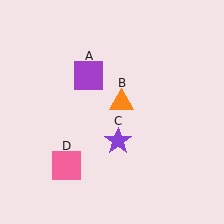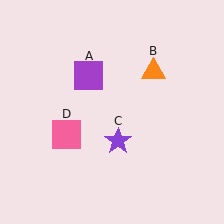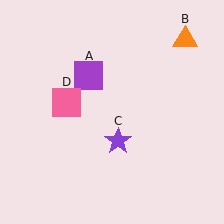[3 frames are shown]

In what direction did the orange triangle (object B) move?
The orange triangle (object B) moved up and to the right.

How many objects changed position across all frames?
2 objects changed position: orange triangle (object B), pink square (object D).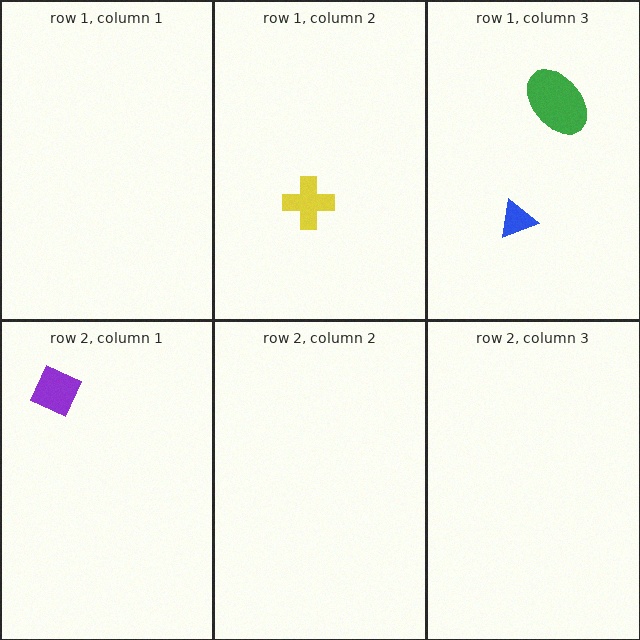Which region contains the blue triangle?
The row 1, column 3 region.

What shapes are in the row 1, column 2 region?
The yellow cross.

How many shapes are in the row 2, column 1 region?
1.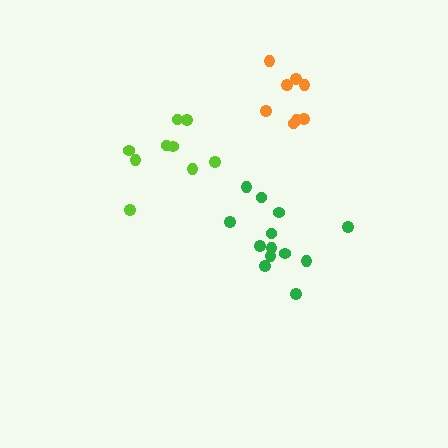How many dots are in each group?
Group 1: 8 dots, Group 2: 9 dots, Group 3: 13 dots (30 total).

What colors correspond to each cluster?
The clusters are colored: orange, lime, green.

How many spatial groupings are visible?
There are 3 spatial groupings.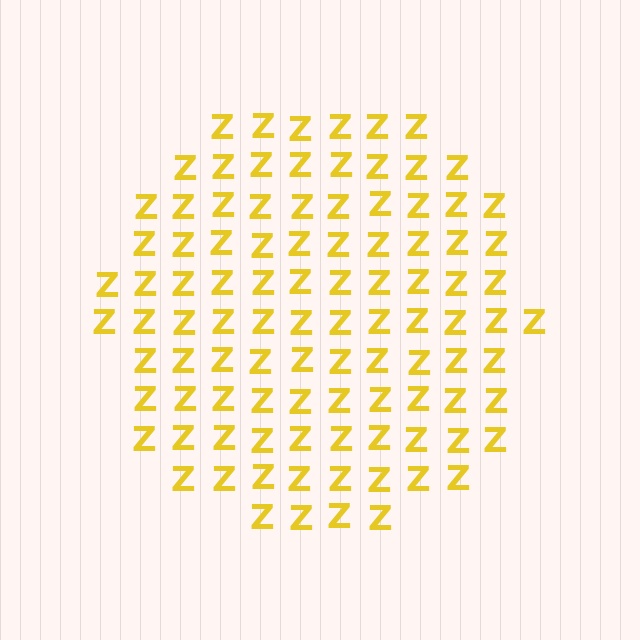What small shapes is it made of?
It is made of small letter Z's.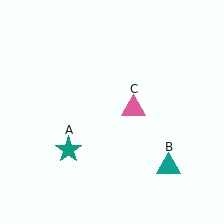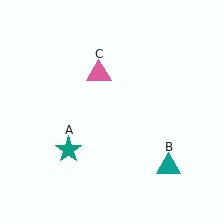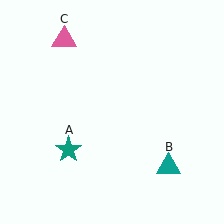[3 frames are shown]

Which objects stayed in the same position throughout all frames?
Teal star (object A) and teal triangle (object B) remained stationary.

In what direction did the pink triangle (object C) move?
The pink triangle (object C) moved up and to the left.